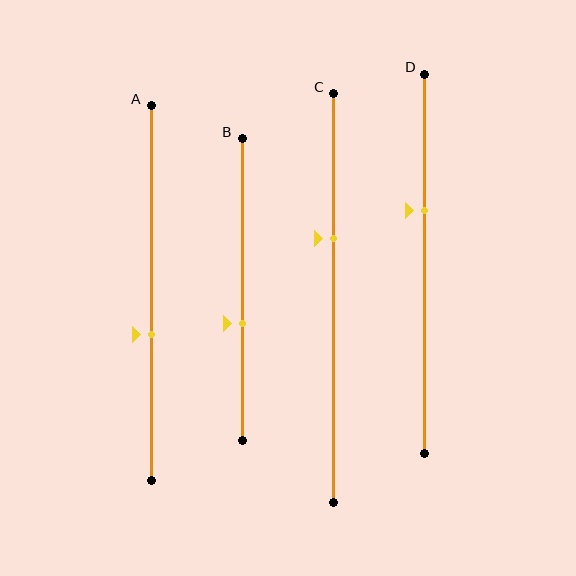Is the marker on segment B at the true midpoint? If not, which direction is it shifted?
No, the marker on segment B is shifted downward by about 11% of the segment length.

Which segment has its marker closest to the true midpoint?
Segment A has its marker closest to the true midpoint.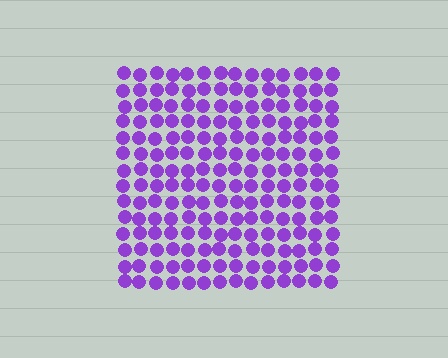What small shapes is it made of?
It is made of small circles.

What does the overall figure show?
The overall figure shows a square.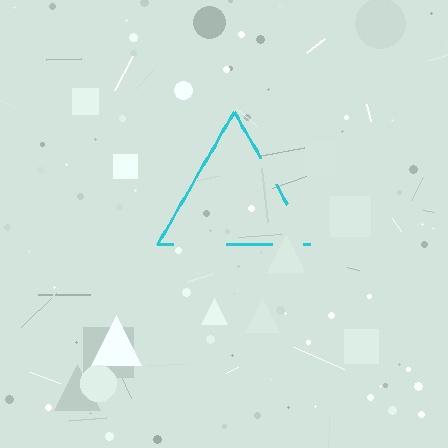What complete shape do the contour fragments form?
The contour fragments form a triangle.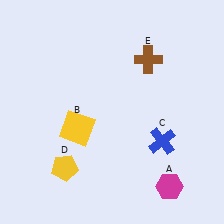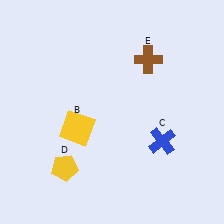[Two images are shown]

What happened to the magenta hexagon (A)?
The magenta hexagon (A) was removed in Image 2. It was in the bottom-right area of Image 1.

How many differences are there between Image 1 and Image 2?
There is 1 difference between the two images.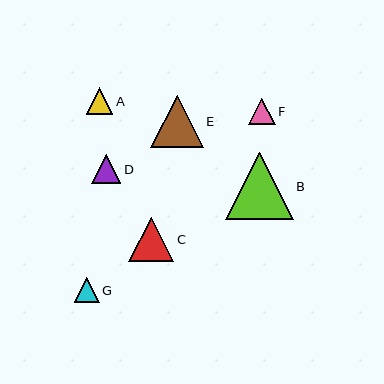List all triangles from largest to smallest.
From largest to smallest: B, E, C, D, A, F, G.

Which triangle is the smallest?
Triangle G is the smallest with a size of approximately 25 pixels.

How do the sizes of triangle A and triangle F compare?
Triangle A and triangle F are approximately the same size.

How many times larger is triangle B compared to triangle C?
Triangle B is approximately 1.5 times the size of triangle C.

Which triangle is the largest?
Triangle B is the largest with a size of approximately 67 pixels.